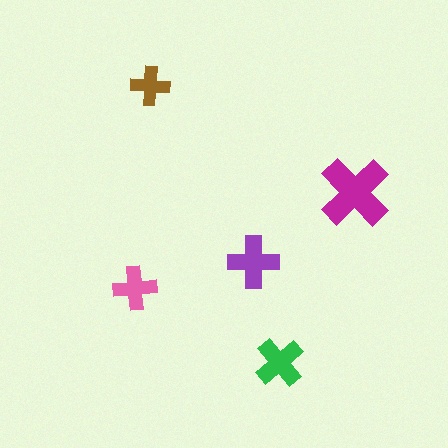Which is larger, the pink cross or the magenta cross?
The magenta one.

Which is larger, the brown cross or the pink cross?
The pink one.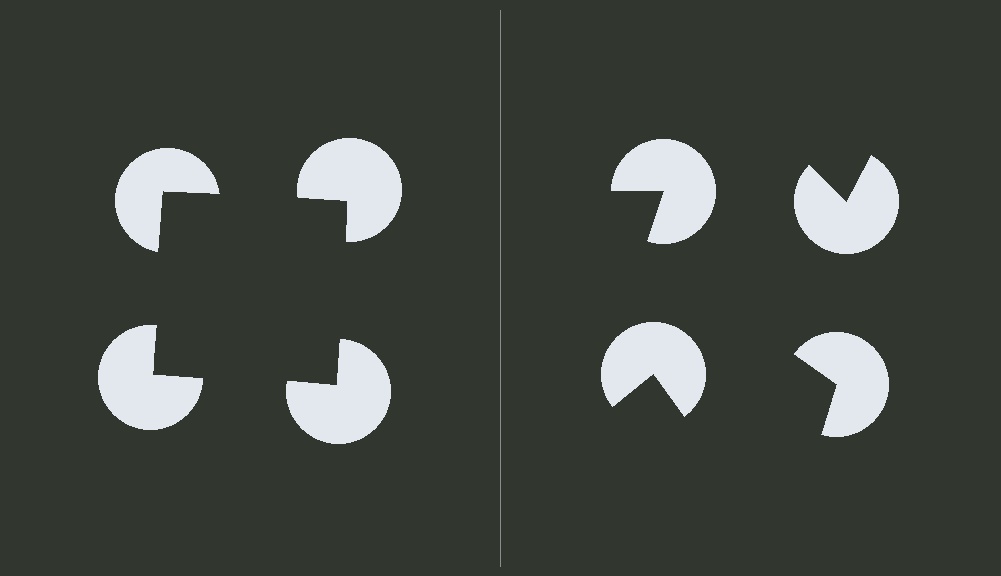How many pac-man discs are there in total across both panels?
8 — 4 on each side.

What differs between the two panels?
The pac-man discs are positioned identically on both sides; only the wedge orientations differ. On the left they align to a square; on the right they are misaligned.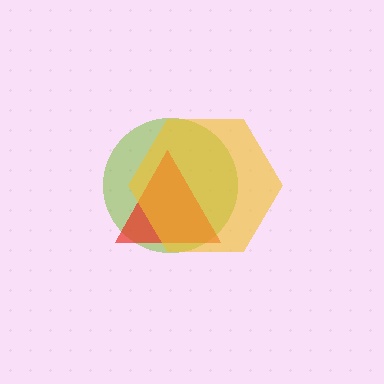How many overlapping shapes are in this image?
There are 3 overlapping shapes in the image.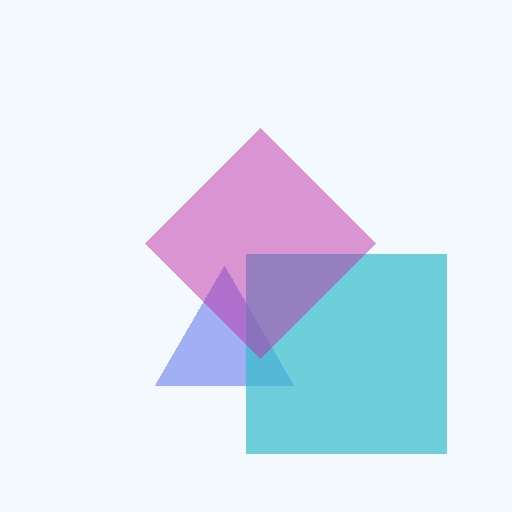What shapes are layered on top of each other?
The layered shapes are: a blue triangle, a cyan square, a magenta diamond.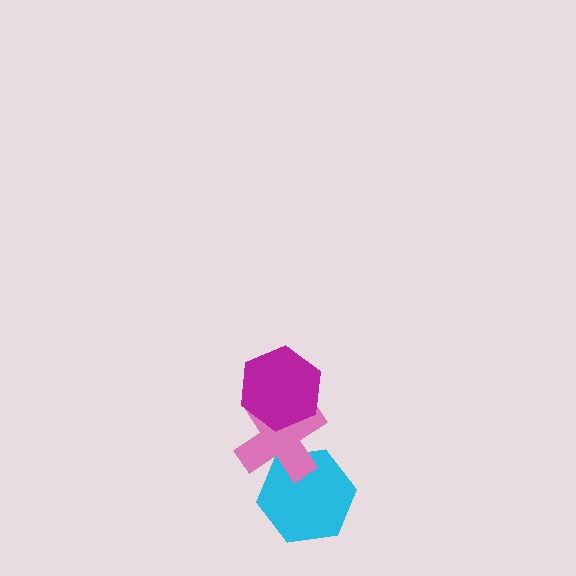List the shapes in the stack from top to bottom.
From top to bottom: the magenta hexagon, the pink cross, the cyan hexagon.